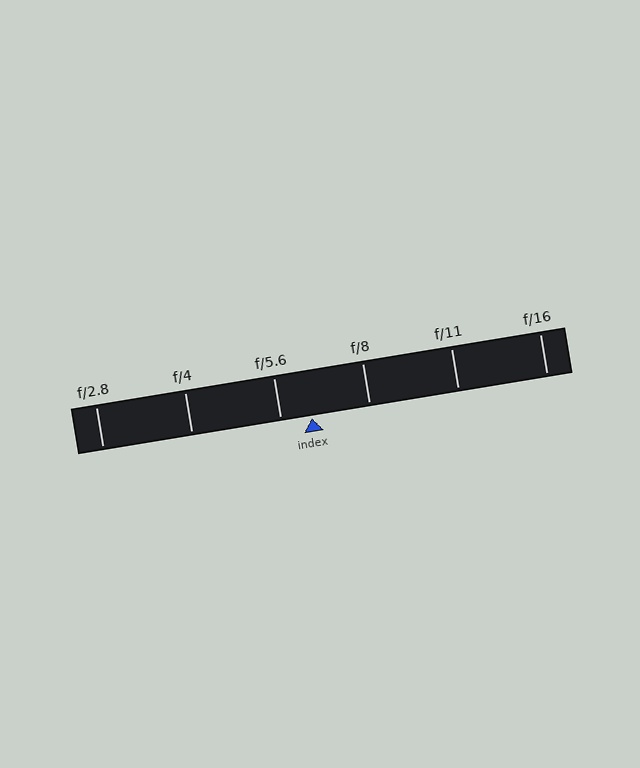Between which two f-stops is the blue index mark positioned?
The index mark is between f/5.6 and f/8.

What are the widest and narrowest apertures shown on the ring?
The widest aperture shown is f/2.8 and the narrowest is f/16.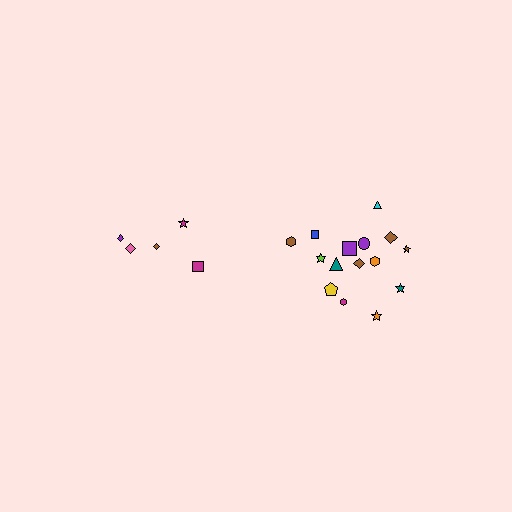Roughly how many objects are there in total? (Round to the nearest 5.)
Roughly 20 objects in total.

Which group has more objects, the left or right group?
The right group.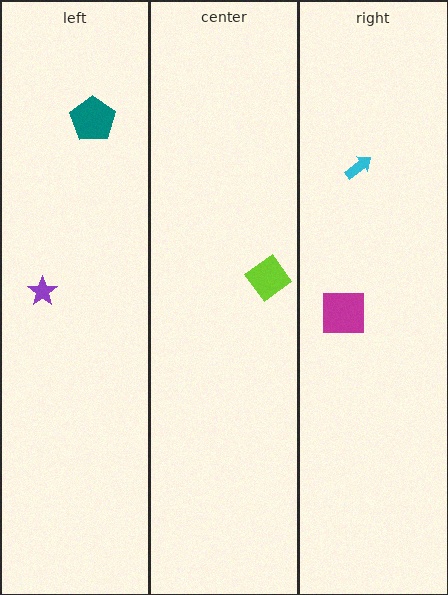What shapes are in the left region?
The teal pentagon, the purple star.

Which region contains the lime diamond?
The center region.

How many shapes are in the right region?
2.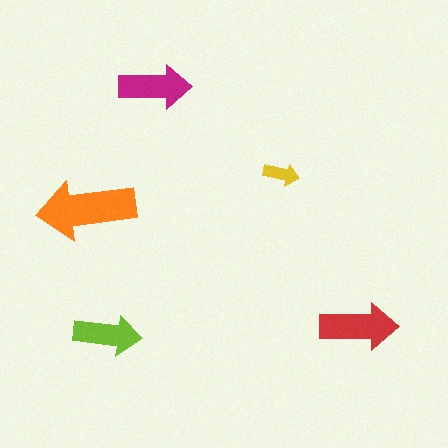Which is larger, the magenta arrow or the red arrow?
The red one.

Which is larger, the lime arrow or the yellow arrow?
The lime one.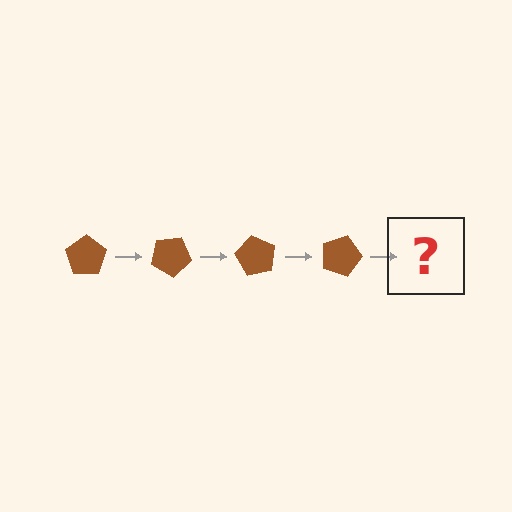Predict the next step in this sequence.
The next step is a brown pentagon rotated 120 degrees.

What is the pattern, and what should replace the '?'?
The pattern is that the pentagon rotates 30 degrees each step. The '?' should be a brown pentagon rotated 120 degrees.